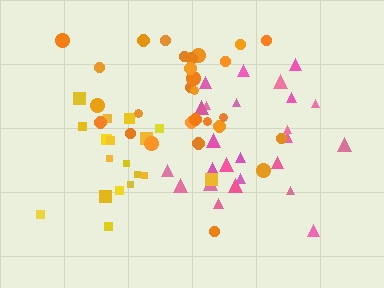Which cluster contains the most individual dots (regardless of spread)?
Orange (28).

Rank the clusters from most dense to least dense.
pink, yellow, orange.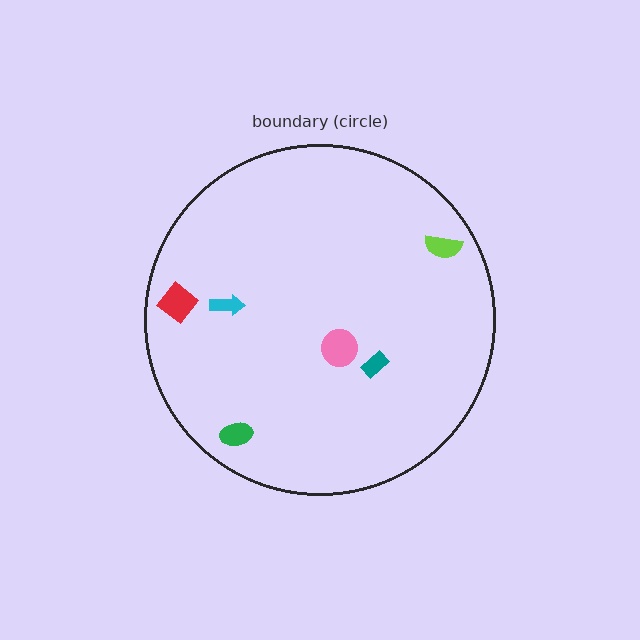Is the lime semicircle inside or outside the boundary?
Inside.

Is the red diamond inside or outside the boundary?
Inside.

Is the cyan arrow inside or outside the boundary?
Inside.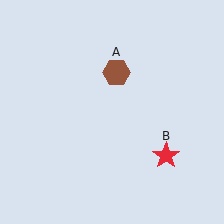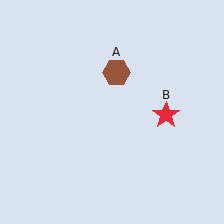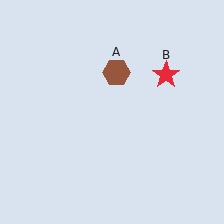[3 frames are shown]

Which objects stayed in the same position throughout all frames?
Brown hexagon (object A) remained stationary.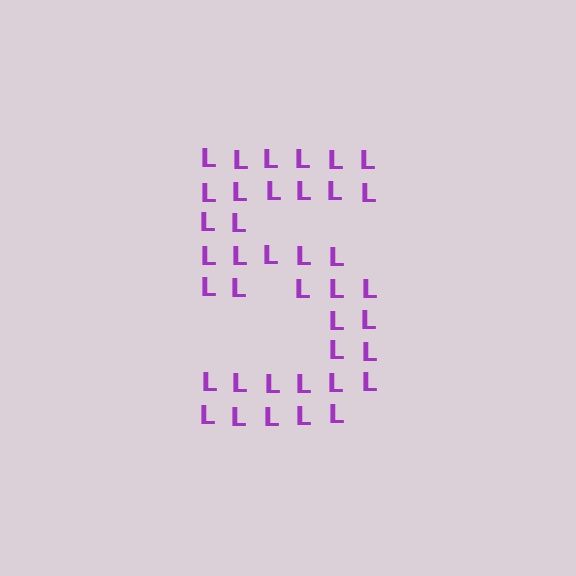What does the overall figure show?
The overall figure shows the digit 5.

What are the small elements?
The small elements are letter L's.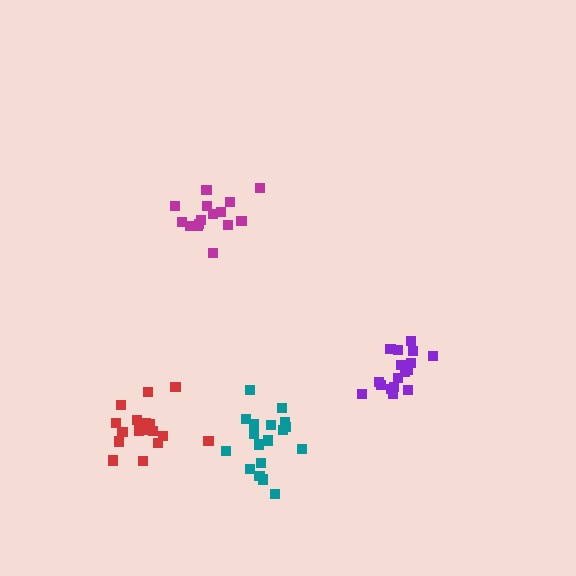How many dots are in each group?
Group 1: 15 dots, Group 2: 17 dots, Group 3: 18 dots, Group 4: 17 dots (67 total).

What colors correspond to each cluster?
The clusters are colored: magenta, red, teal, purple.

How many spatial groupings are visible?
There are 4 spatial groupings.